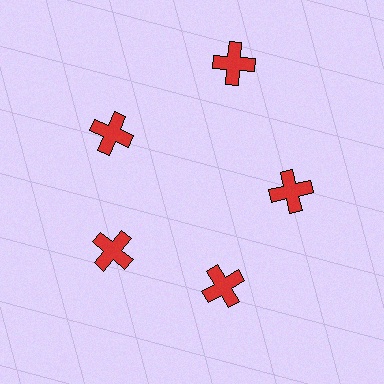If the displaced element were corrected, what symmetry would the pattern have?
It would have 5-fold rotational symmetry — the pattern would map onto itself every 72 degrees.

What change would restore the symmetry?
The symmetry would be restored by moving it inward, back onto the ring so that all 5 crosses sit at equal angles and equal distance from the center.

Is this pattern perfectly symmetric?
No. The 5 red crosses are arranged in a ring, but one element near the 1 o'clock position is pushed outward from the center, breaking the 5-fold rotational symmetry.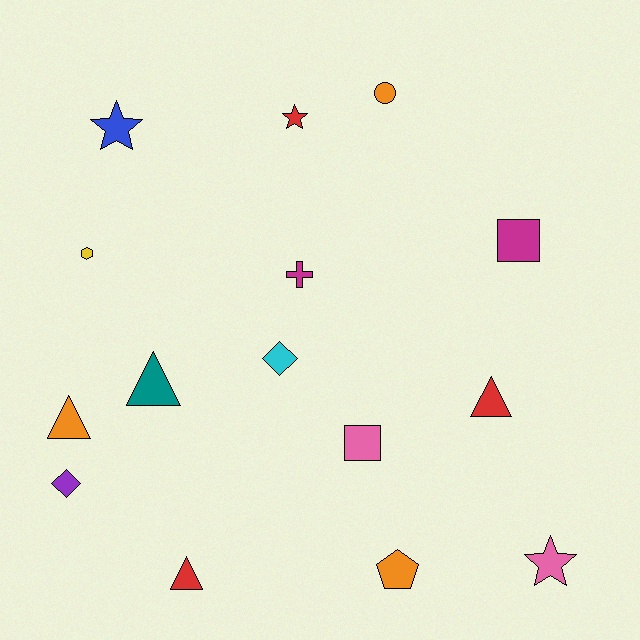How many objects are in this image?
There are 15 objects.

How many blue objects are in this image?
There is 1 blue object.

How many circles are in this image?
There is 1 circle.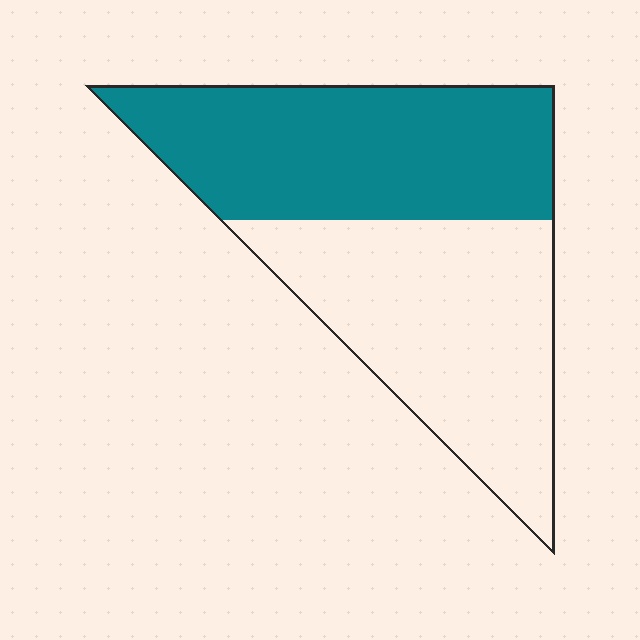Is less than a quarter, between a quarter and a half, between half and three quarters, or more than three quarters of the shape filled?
Between a quarter and a half.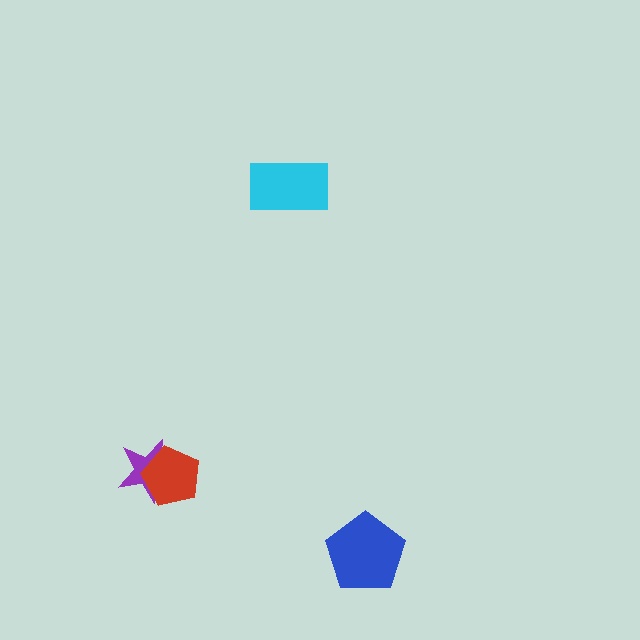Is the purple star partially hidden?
Yes, it is partially covered by another shape.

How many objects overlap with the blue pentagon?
0 objects overlap with the blue pentagon.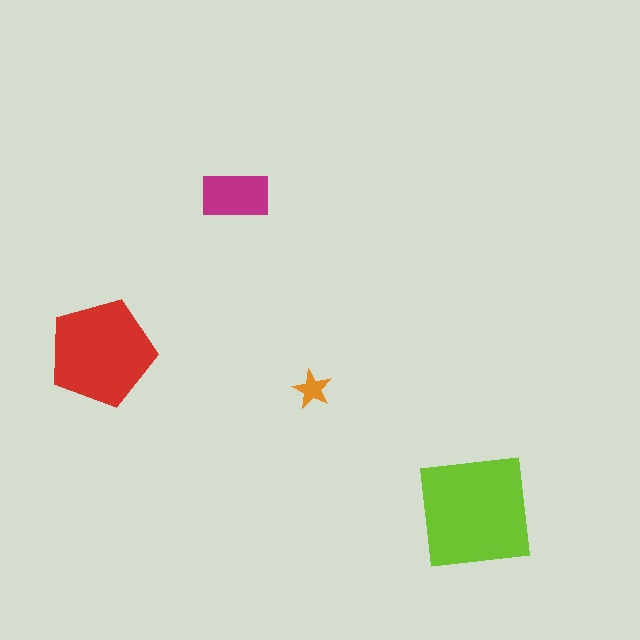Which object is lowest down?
The lime square is bottommost.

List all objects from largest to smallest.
The lime square, the red pentagon, the magenta rectangle, the orange star.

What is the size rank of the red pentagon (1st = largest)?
2nd.